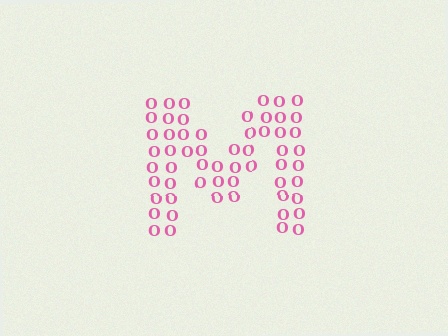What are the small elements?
The small elements are letter O's.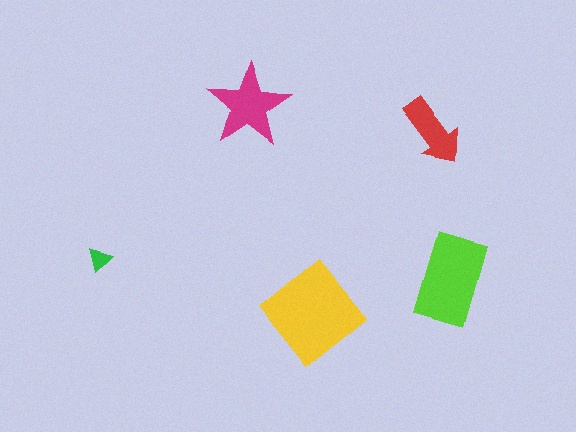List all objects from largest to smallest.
The yellow diamond, the lime rectangle, the magenta star, the red arrow, the green triangle.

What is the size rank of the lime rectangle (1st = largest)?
2nd.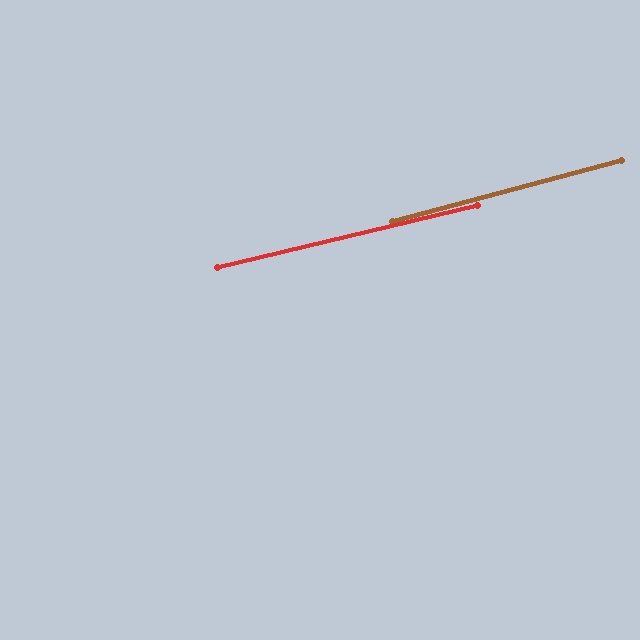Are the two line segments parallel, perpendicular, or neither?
Parallel — their directions differ by only 1.5°.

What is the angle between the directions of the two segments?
Approximately 2 degrees.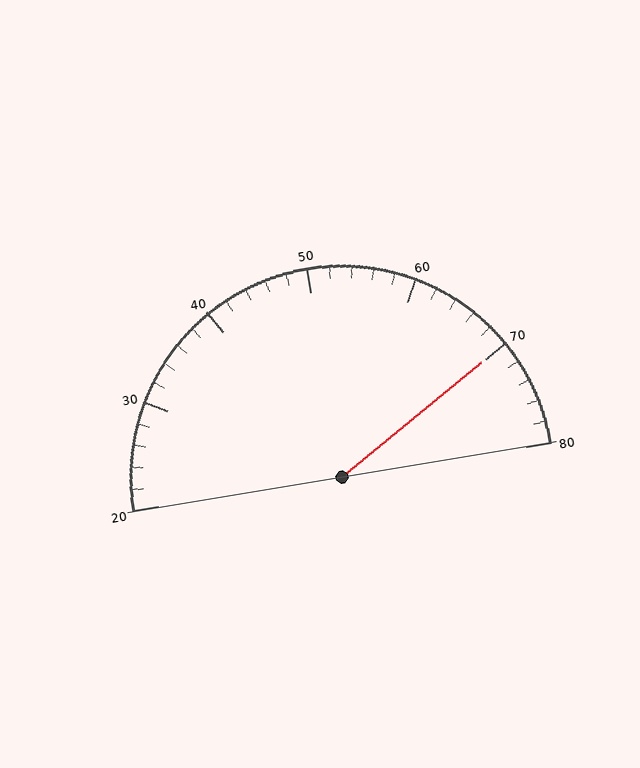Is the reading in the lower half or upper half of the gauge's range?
The reading is in the upper half of the range (20 to 80).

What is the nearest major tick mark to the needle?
The nearest major tick mark is 70.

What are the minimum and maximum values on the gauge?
The gauge ranges from 20 to 80.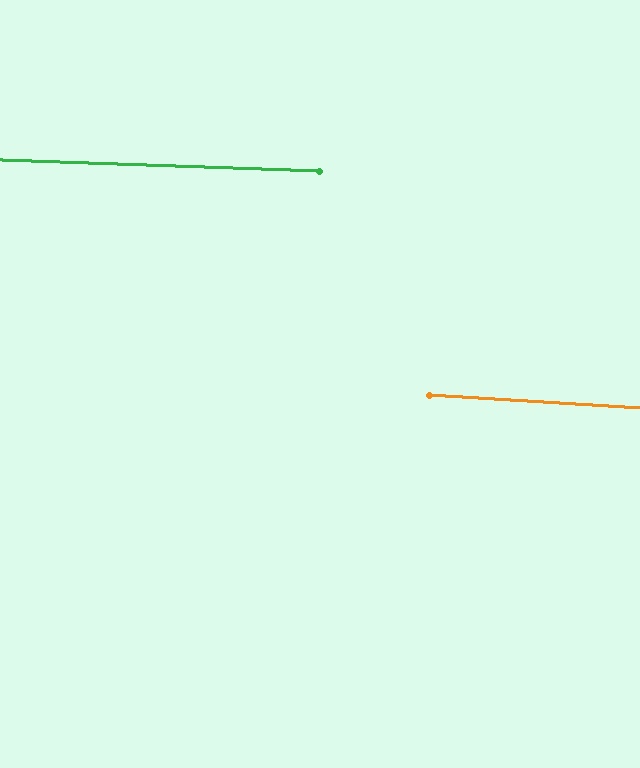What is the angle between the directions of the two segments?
Approximately 2 degrees.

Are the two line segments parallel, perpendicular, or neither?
Parallel — their directions differ by only 1.5°.